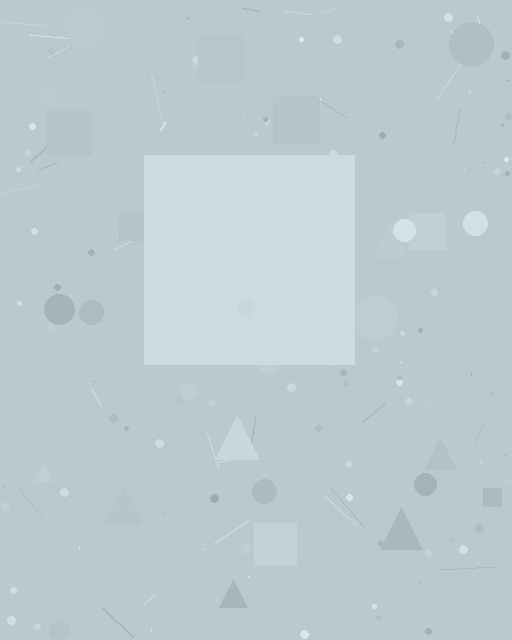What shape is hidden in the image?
A square is hidden in the image.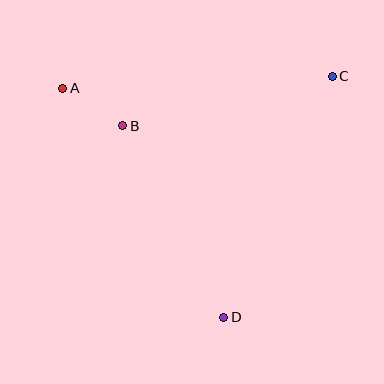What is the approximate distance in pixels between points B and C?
The distance between B and C is approximately 216 pixels.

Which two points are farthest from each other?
Points A and D are farthest from each other.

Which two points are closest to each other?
Points A and B are closest to each other.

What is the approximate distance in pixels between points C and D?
The distance between C and D is approximately 264 pixels.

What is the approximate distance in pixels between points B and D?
The distance between B and D is approximately 216 pixels.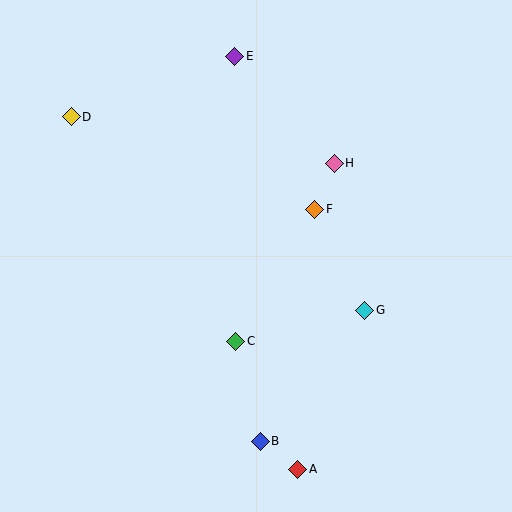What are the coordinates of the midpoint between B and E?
The midpoint between B and E is at (248, 249).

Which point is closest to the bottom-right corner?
Point A is closest to the bottom-right corner.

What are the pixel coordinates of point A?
Point A is at (298, 469).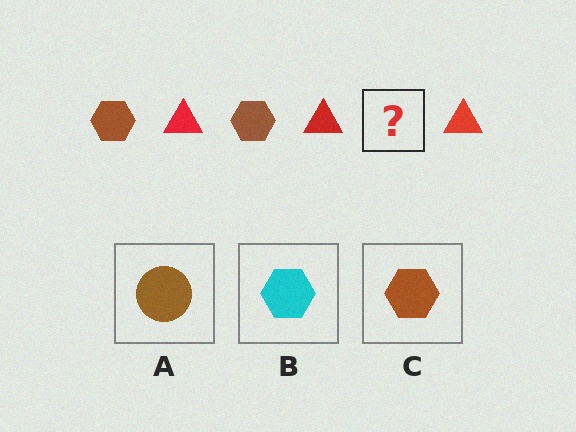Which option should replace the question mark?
Option C.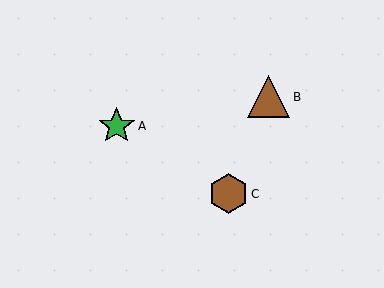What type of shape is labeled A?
Shape A is a green star.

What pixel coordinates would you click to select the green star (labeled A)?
Click at (117, 126) to select the green star A.